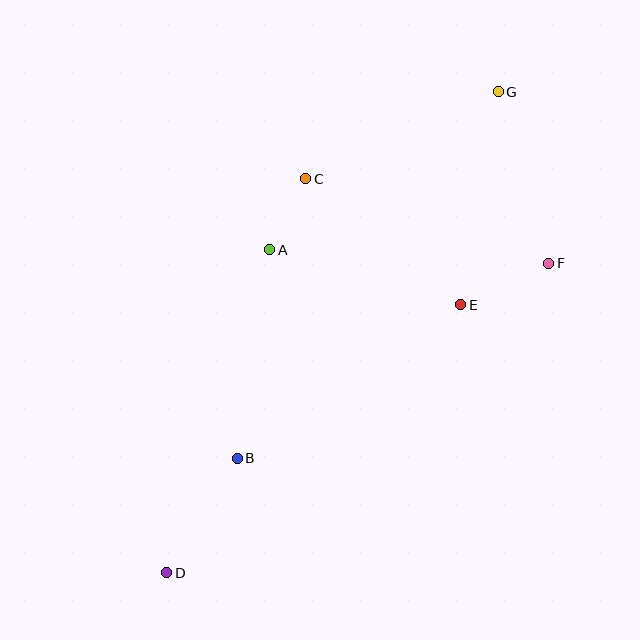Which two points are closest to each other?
Points A and C are closest to each other.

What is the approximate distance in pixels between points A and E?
The distance between A and E is approximately 199 pixels.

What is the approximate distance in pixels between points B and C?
The distance between B and C is approximately 288 pixels.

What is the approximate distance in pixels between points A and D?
The distance between A and D is approximately 339 pixels.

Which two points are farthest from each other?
Points D and G are farthest from each other.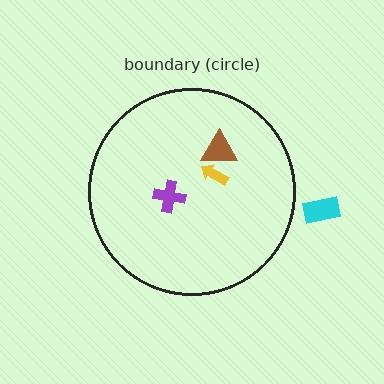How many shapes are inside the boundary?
3 inside, 1 outside.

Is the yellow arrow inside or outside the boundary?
Inside.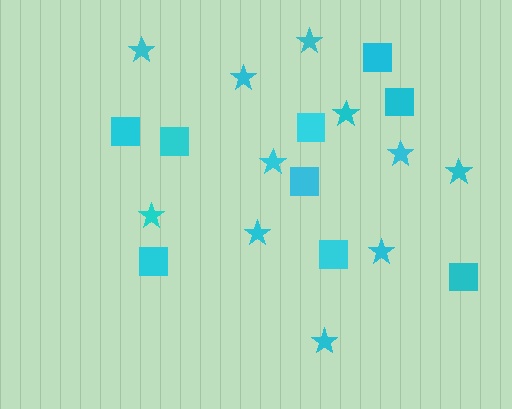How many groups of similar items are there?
There are 2 groups: one group of squares (9) and one group of stars (11).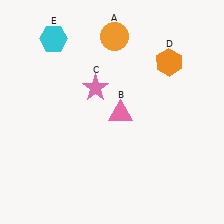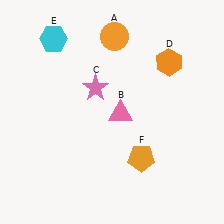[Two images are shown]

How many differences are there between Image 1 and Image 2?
There is 1 difference between the two images.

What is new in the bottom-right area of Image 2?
An orange pentagon (F) was added in the bottom-right area of Image 2.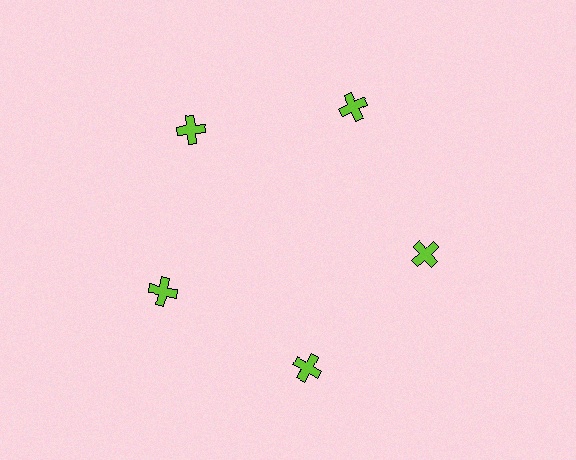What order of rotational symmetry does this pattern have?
This pattern has 5-fold rotational symmetry.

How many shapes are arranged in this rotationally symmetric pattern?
There are 5 shapes, arranged in 5 groups of 1.